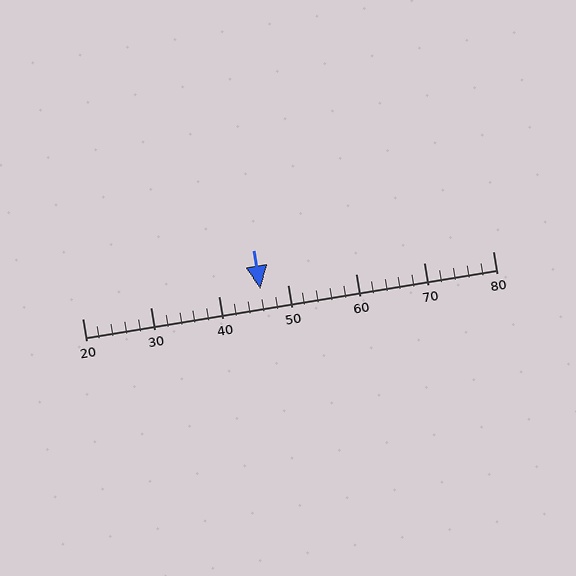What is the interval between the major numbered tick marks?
The major tick marks are spaced 10 units apart.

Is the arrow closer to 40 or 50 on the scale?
The arrow is closer to 50.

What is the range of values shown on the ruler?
The ruler shows values from 20 to 80.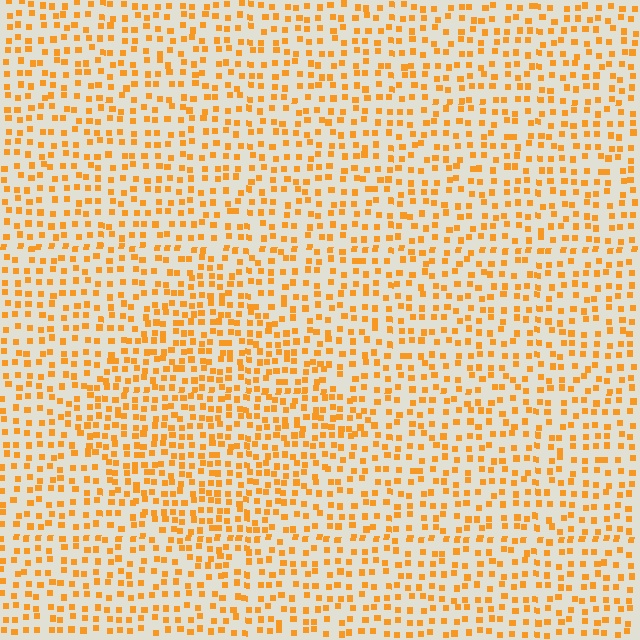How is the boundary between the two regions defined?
The boundary is defined by a change in element density (approximately 1.5x ratio). All elements are the same color, size, and shape.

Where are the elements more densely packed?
The elements are more densely packed inside the diamond boundary.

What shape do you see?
I see a diamond.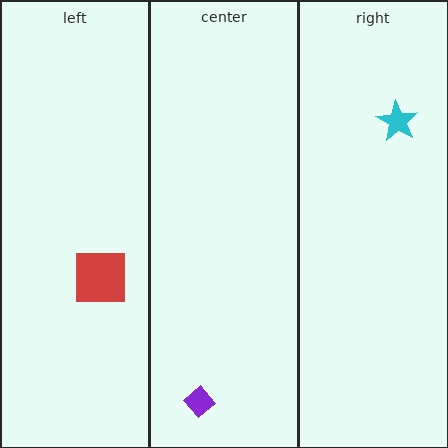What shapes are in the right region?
The cyan star.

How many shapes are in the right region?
1.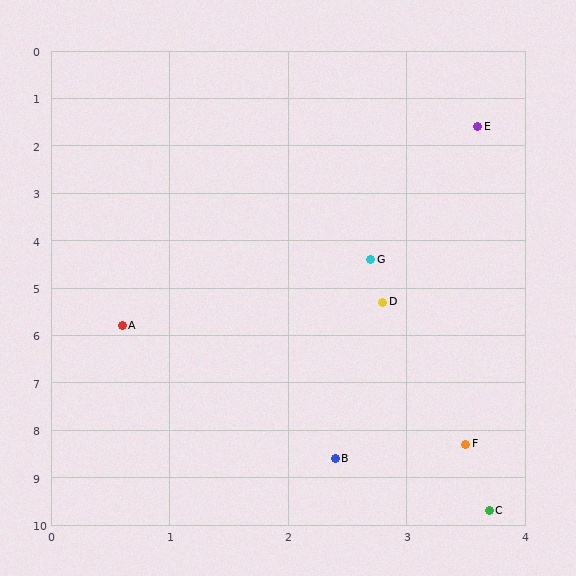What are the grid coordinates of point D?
Point D is at approximately (2.8, 5.3).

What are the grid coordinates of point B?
Point B is at approximately (2.4, 8.6).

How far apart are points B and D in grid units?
Points B and D are about 3.3 grid units apart.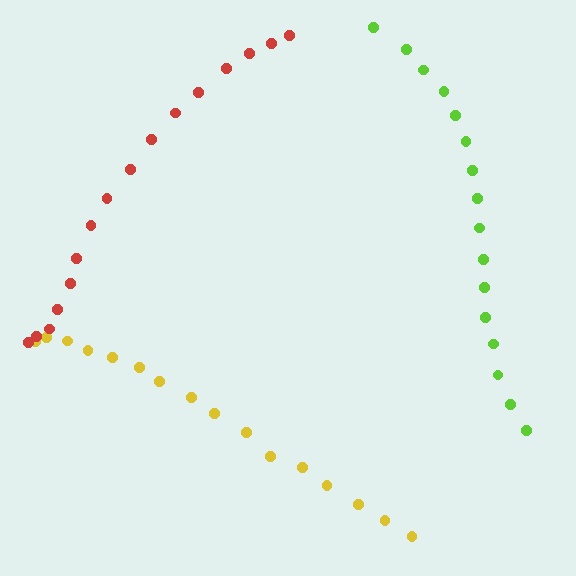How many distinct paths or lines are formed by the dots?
There are 3 distinct paths.